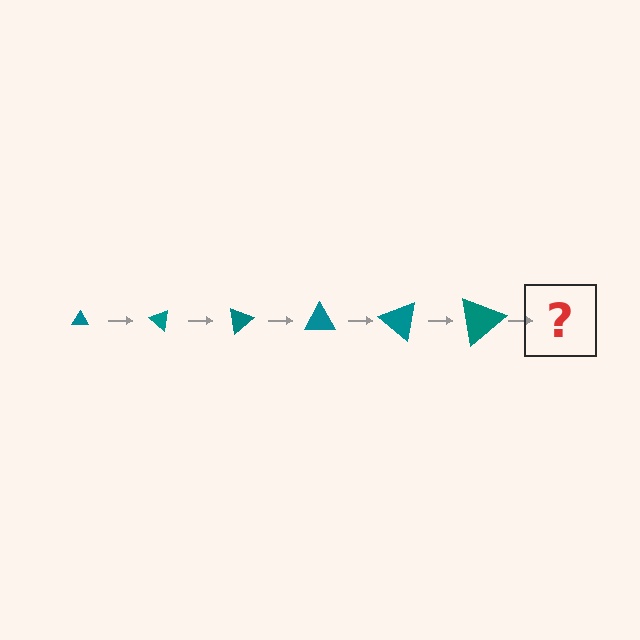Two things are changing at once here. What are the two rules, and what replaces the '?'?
The two rules are that the triangle grows larger each step and it rotates 40 degrees each step. The '?' should be a triangle, larger than the previous one and rotated 240 degrees from the start.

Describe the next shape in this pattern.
It should be a triangle, larger than the previous one and rotated 240 degrees from the start.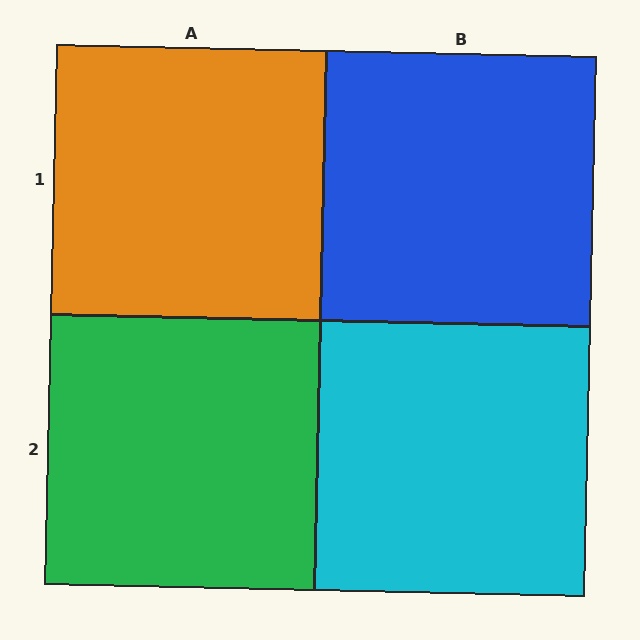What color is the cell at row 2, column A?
Green.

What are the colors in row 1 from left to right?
Orange, blue.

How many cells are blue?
1 cell is blue.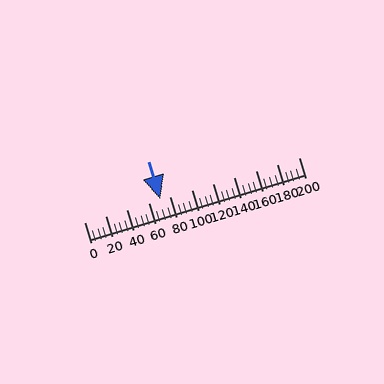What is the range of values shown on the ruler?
The ruler shows values from 0 to 200.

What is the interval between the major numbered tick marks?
The major tick marks are spaced 20 units apart.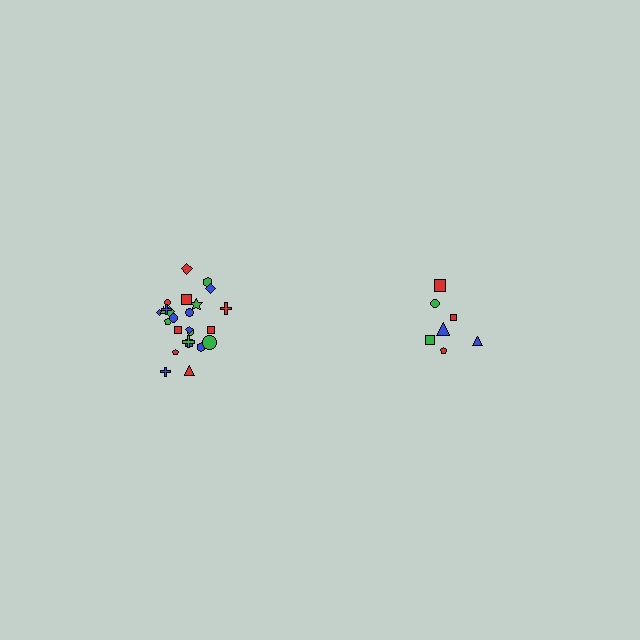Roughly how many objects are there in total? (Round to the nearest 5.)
Roughly 30 objects in total.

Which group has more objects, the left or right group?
The left group.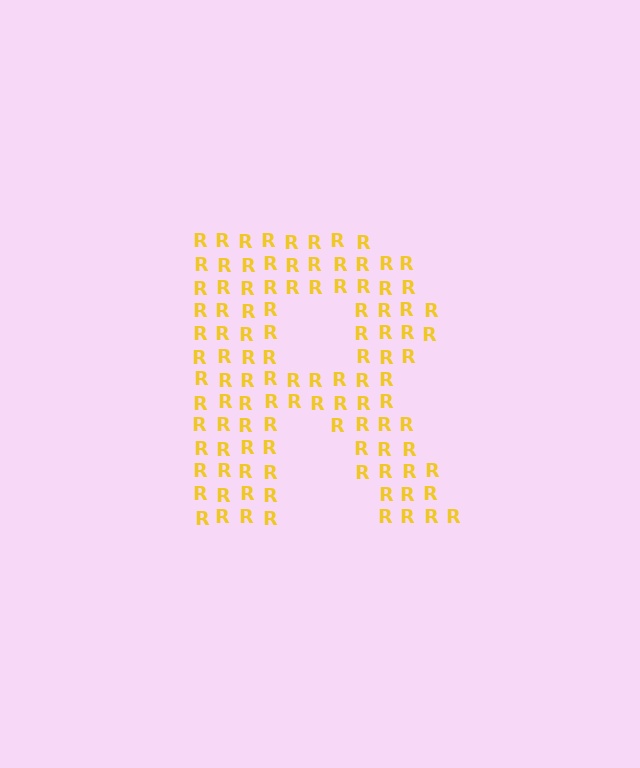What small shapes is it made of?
It is made of small letter R's.